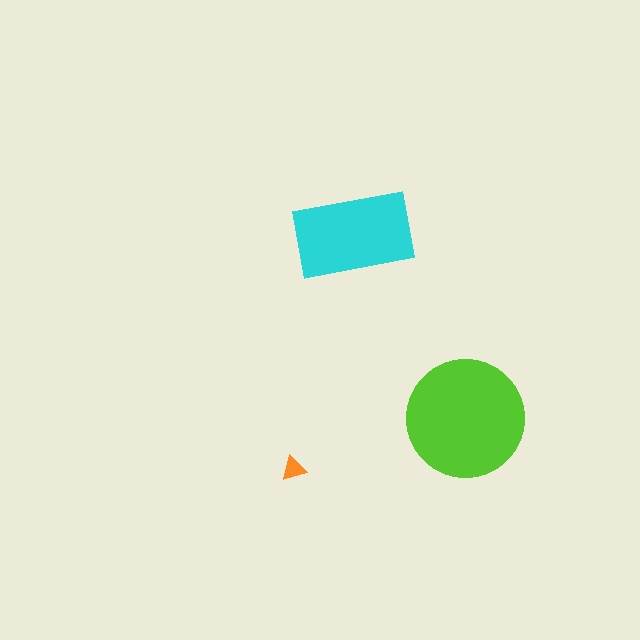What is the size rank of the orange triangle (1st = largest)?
3rd.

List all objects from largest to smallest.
The lime circle, the cyan rectangle, the orange triangle.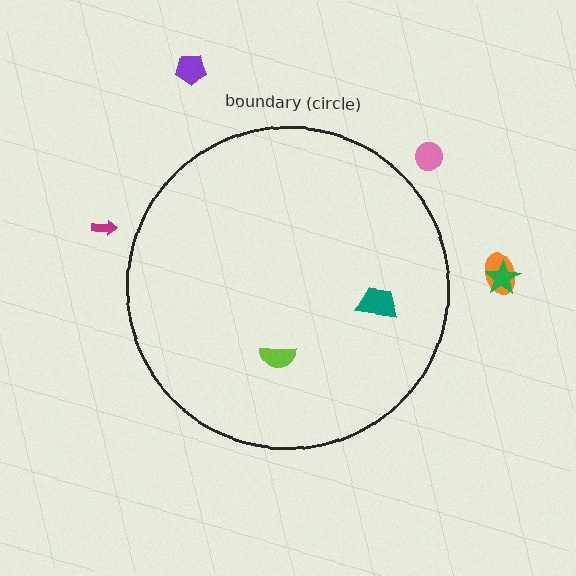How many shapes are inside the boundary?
2 inside, 5 outside.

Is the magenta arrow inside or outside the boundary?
Outside.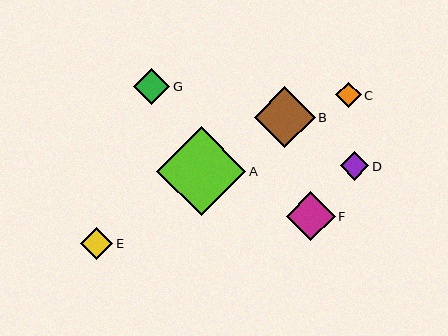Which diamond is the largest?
Diamond A is the largest with a size of approximately 89 pixels.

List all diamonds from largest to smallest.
From largest to smallest: A, B, F, G, E, D, C.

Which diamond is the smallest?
Diamond C is the smallest with a size of approximately 26 pixels.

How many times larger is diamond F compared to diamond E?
Diamond F is approximately 1.5 times the size of diamond E.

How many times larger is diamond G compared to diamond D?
Diamond G is approximately 1.3 times the size of diamond D.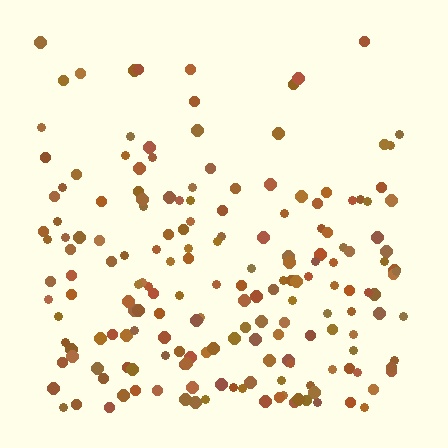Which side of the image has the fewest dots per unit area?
The top.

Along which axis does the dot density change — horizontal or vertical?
Vertical.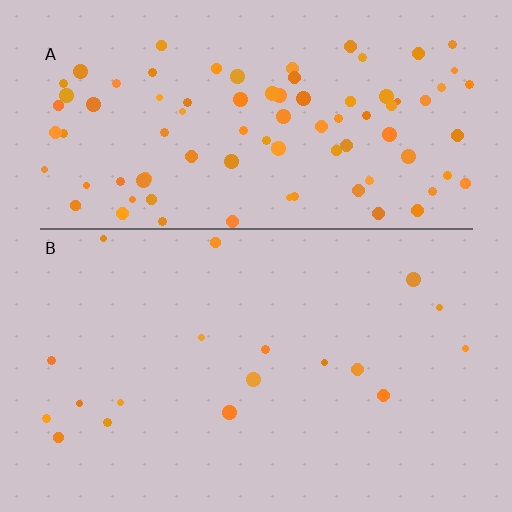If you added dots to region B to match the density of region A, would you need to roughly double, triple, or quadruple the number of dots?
Approximately quadruple.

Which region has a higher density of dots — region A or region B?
A (the top).